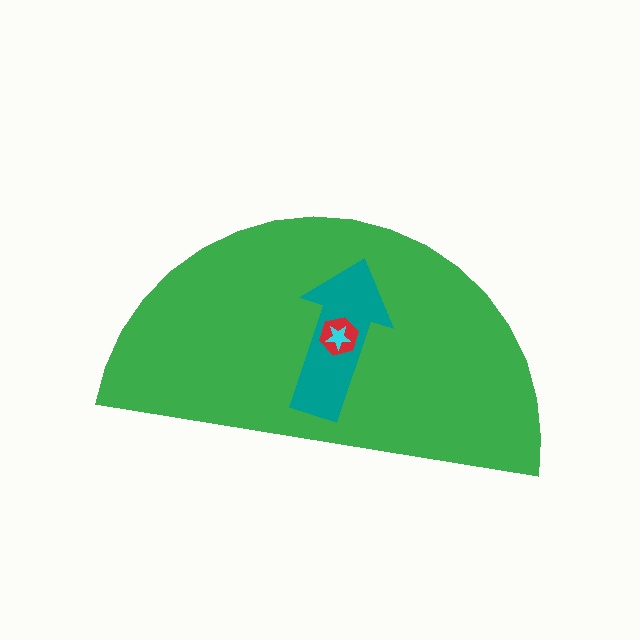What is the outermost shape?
The green semicircle.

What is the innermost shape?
The cyan star.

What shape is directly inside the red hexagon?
The cyan star.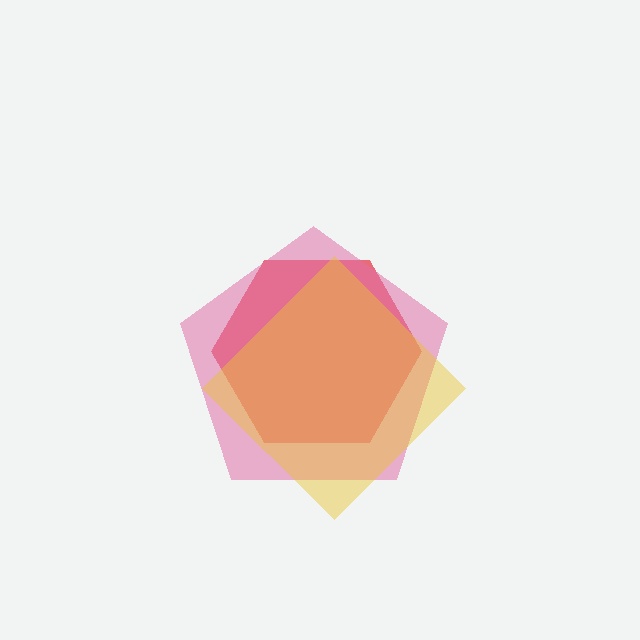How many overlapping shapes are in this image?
There are 3 overlapping shapes in the image.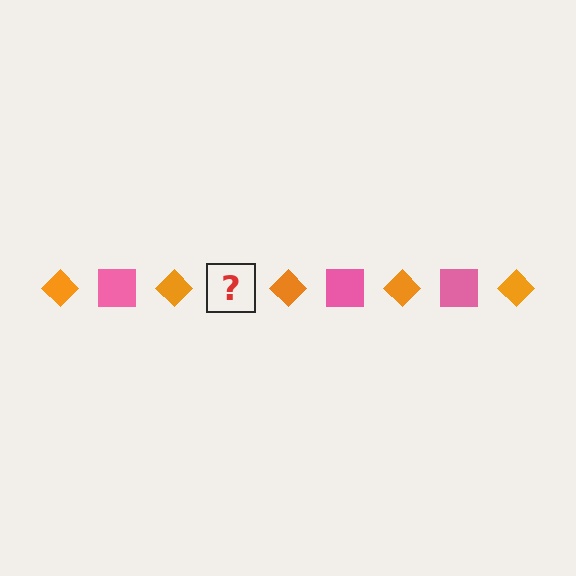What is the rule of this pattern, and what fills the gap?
The rule is that the pattern alternates between orange diamond and pink square. The gap should be filled with a pink square.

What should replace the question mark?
The question mark should be replaced with a pink square.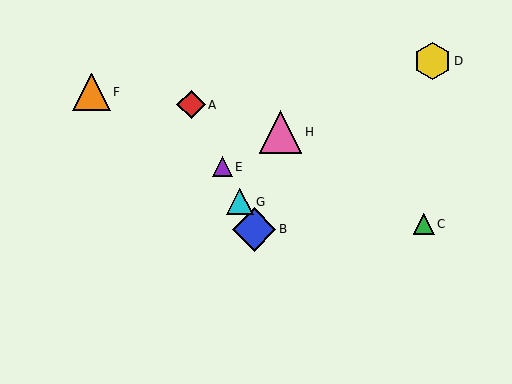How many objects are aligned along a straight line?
4 objects (A, B, E, G) are aligned along a straight line.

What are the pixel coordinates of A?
Object A is at (191, 105).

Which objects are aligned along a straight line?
Objects A, B, E, G are aligned along a straight line.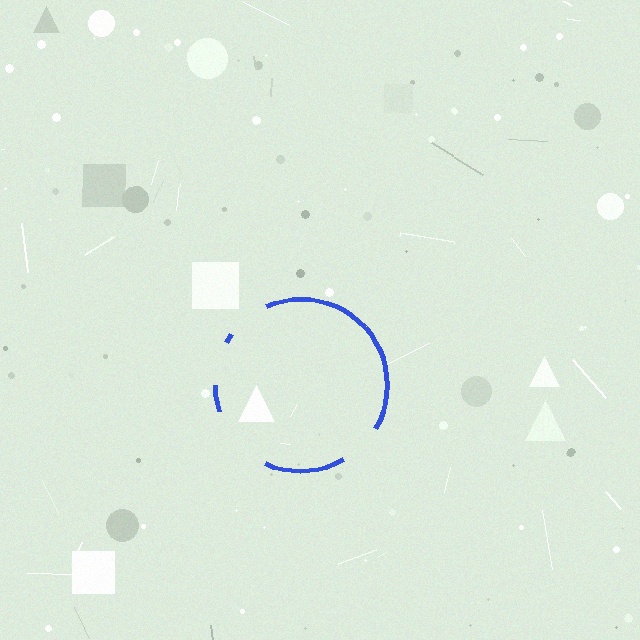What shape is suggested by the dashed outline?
The dashed outline suggests a circle.